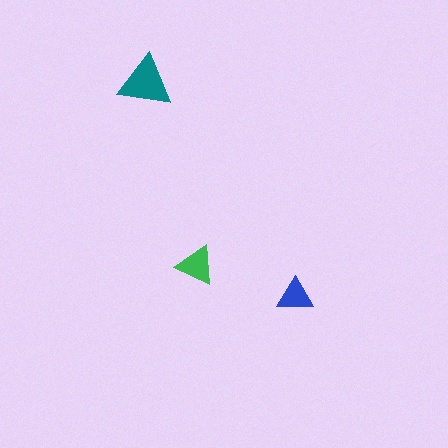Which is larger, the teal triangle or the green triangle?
The teal one.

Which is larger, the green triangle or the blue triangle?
The green one.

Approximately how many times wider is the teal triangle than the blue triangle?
About 1.5 times wider.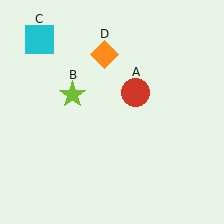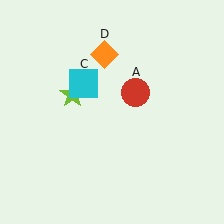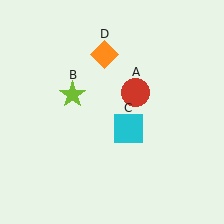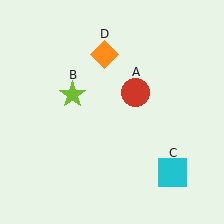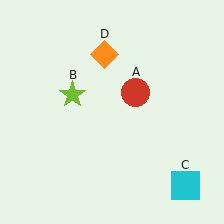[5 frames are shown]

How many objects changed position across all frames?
1 object changed position: cyan square (object C).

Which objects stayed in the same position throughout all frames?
Red circle (object A) and lime star (object B) and orange diamond (object D) remained stationary.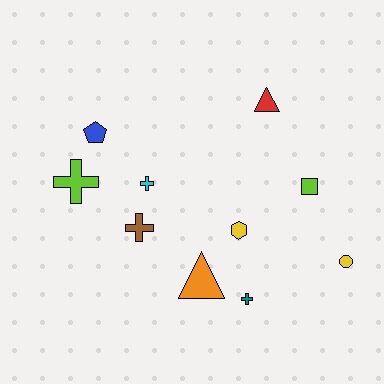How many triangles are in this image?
There are 2 triangles.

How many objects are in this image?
There are 10 objects.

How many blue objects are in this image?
There is 1 blue object.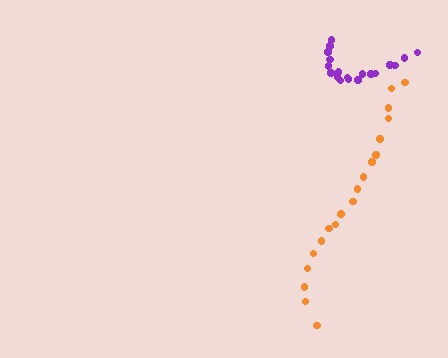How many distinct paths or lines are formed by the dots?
There are 2 distinct paths.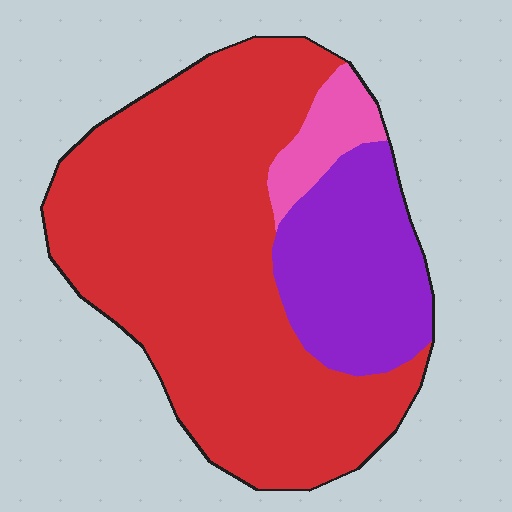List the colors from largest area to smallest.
From largest to smallest: red, purple, pink.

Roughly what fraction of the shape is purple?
Purple covers around 20% of the shape.